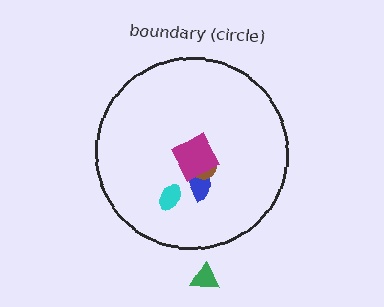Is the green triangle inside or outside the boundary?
Outside.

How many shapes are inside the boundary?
4 inside, 1 outside.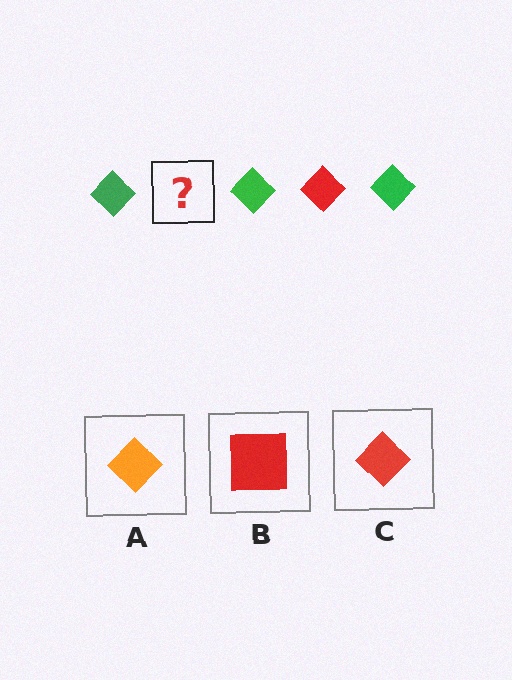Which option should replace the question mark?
Option C.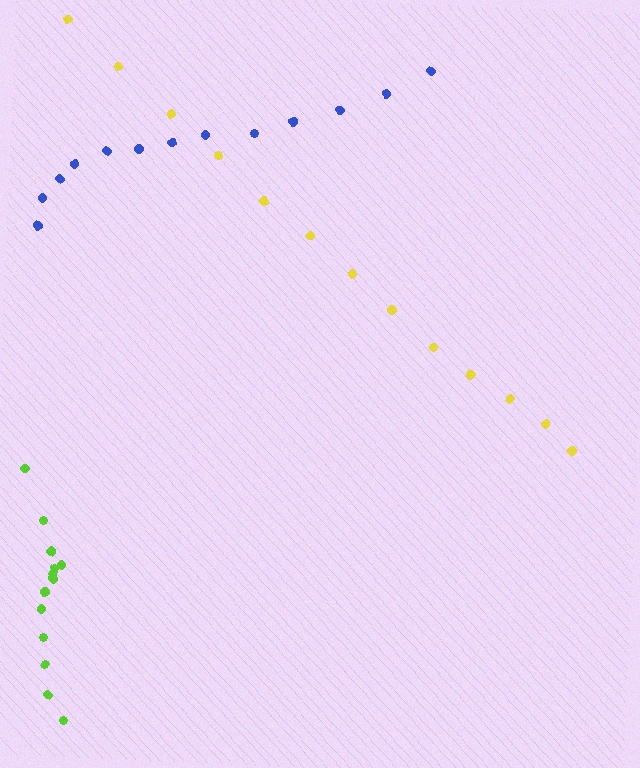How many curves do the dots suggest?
There are 3 distinct paths.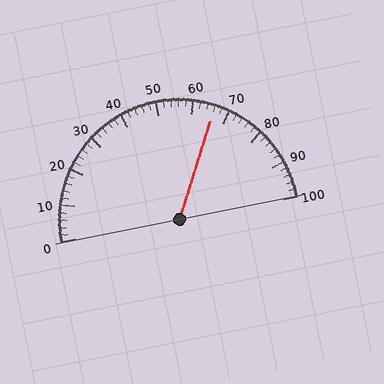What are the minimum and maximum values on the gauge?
The gauge ranges from 0 to 100.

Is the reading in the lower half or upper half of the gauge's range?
The reading is in the upper half of the range (0 to 100).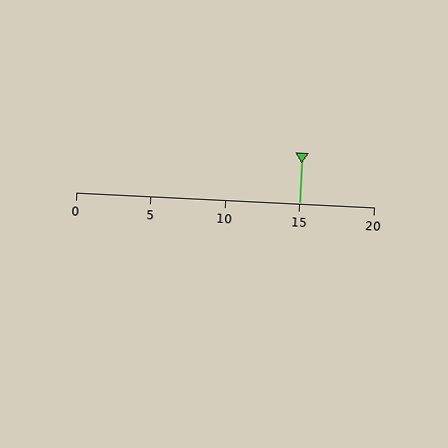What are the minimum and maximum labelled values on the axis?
The axis runs from 0 to 20.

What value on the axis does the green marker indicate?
The marker indicates approximately 15.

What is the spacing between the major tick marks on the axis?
The major ticks are spaced 5 apart.